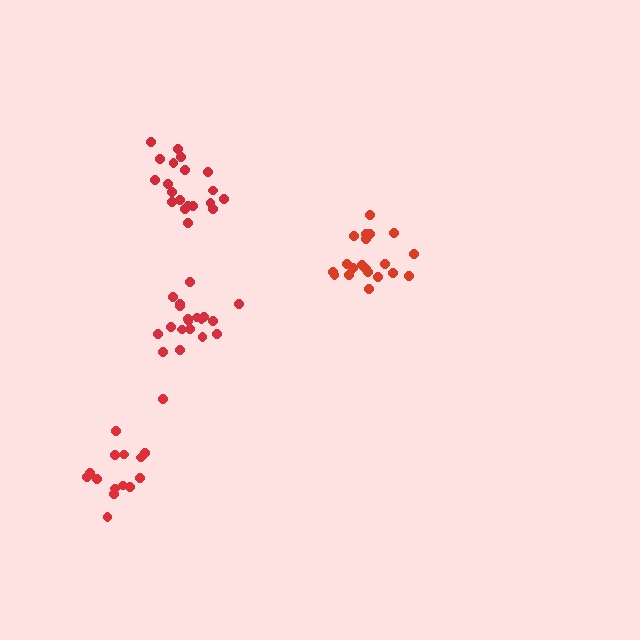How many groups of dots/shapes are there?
There are 4 groups.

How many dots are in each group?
Group 1: 20 dots, Group 2: 20 dots, Group 3: 19 dots, Group 4: 15 dots (74 total).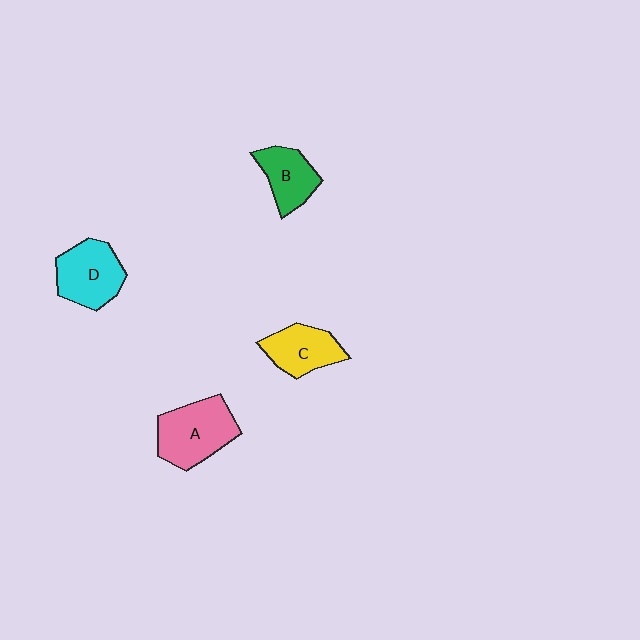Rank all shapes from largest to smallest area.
From largest to smallest: A (pink), D (cyan), C (yellow), B (green).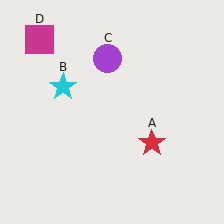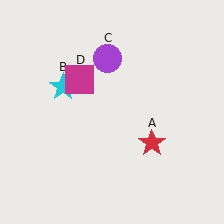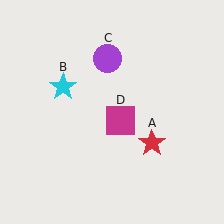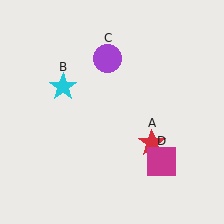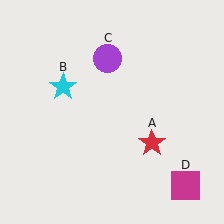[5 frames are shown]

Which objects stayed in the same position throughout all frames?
Red star (object A) and cyan star (object B) and purple circle (object C) remained stationary.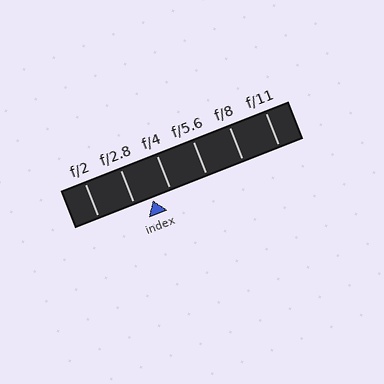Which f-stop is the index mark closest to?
The index mark is closest to f/2.8.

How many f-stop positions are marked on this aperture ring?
There are 6 f-stop positions marked.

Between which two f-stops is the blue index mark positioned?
The index mark is between f/2.8 and f/4.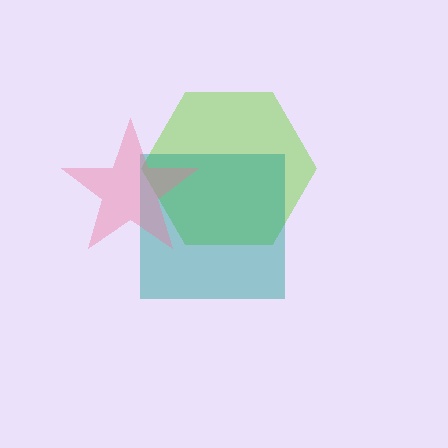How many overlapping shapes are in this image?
There are 3 overlapping shapes in the image.